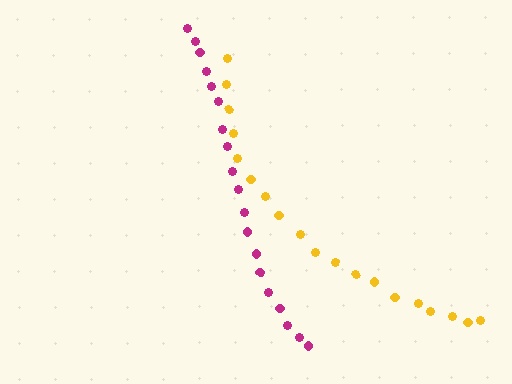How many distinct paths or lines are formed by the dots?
There are 2 distinct paths.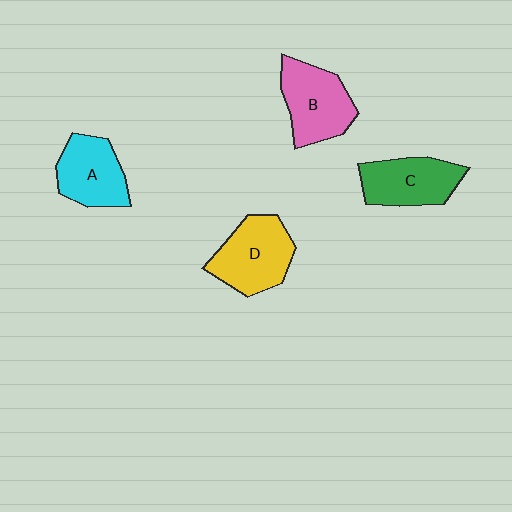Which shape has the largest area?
Shape D (yellow).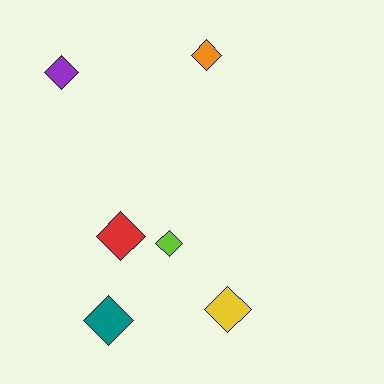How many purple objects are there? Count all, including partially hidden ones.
There is 1 purple object.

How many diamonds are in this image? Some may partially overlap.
There are 6 diamonds.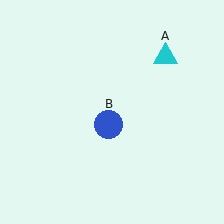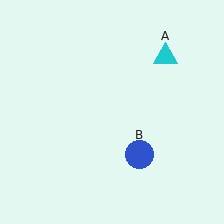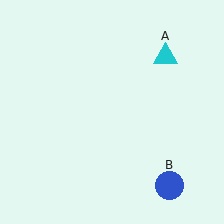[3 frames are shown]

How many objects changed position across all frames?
1 object changed position: blue circle (object B).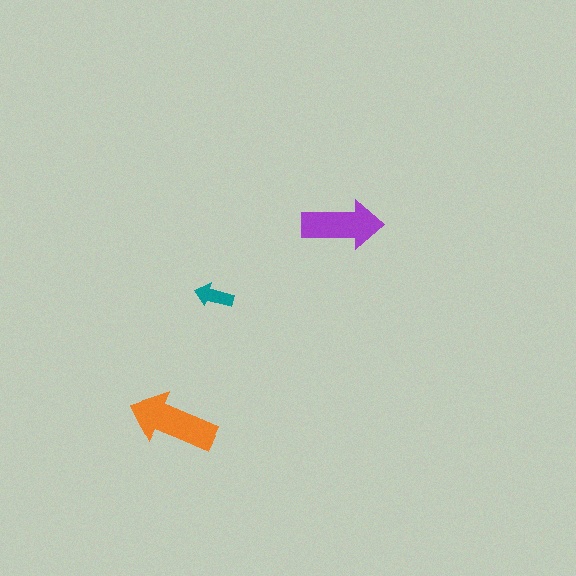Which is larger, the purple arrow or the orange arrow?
The orange one.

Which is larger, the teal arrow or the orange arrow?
The orange one.